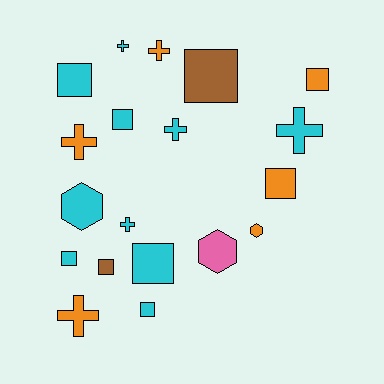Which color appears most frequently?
Cyan, with 10 objects.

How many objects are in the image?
There are 19 objects.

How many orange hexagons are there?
There is 1 orange hexagon.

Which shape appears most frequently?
Square, with 9 objects.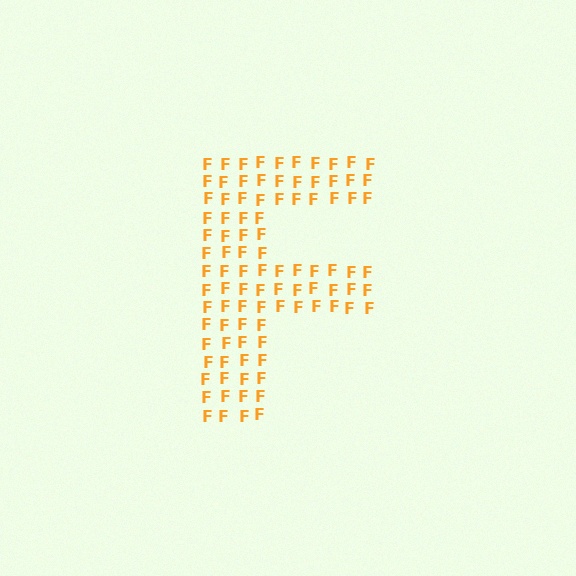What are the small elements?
The small elements are letter F's.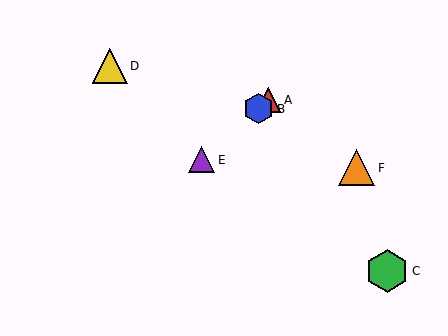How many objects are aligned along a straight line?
3 objects (A, B, E) are aligned along a straight line.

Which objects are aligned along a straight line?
Objects A, B, E are aligned along a straight line.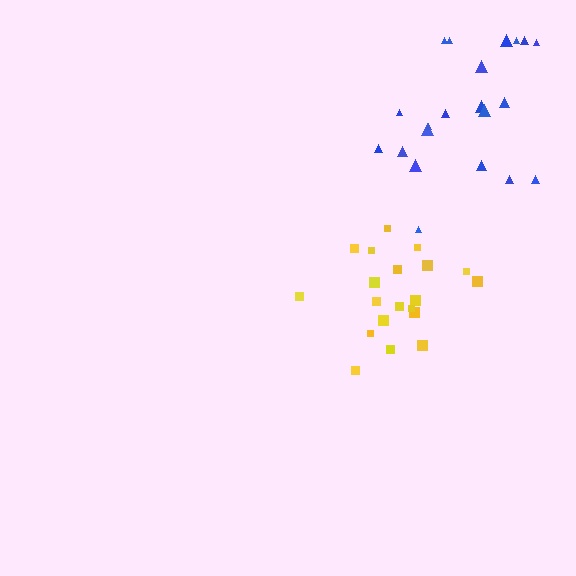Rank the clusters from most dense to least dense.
yellow, blue.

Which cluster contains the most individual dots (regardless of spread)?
Blue (21).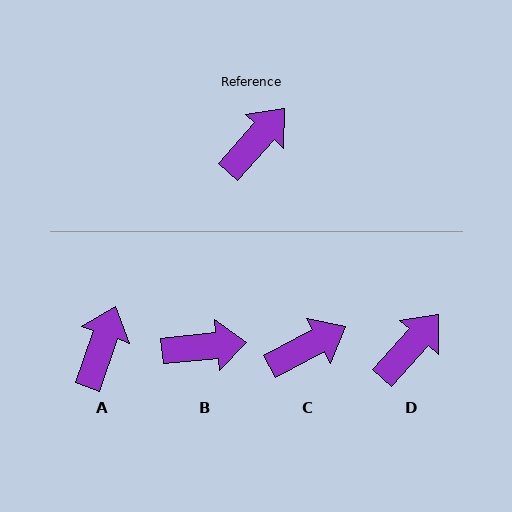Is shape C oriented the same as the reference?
No, it is off by about 20 degrees.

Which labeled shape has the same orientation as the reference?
D.